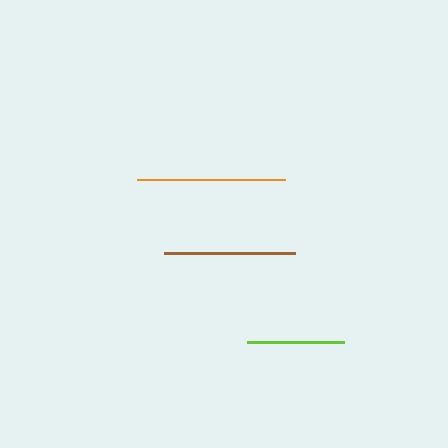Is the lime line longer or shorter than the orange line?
The orange line is longer than the lime line.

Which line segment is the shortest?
The lime line is the shortest at approximately 97 pixels.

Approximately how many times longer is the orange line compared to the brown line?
The orange line is approximately 1.1 times the length of the brown line.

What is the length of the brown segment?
The brown segment is approximately 130 pixels long.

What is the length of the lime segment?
The lime segment is approximately 97 pixels long.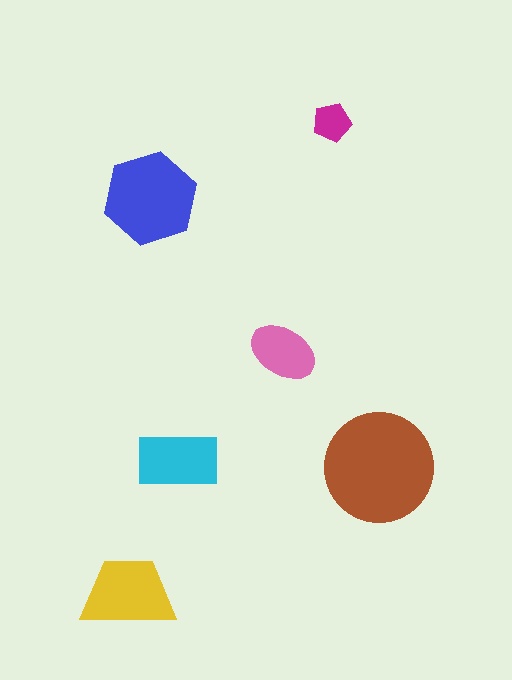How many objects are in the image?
There are 6 objects in the image.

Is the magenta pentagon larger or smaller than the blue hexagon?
Smaller.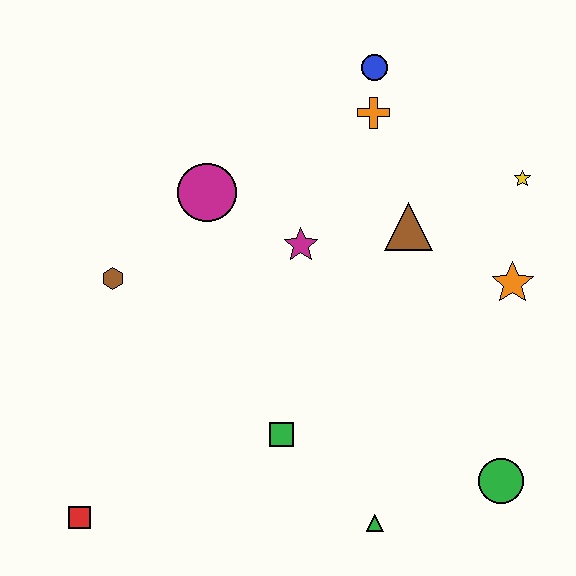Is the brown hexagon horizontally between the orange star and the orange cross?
No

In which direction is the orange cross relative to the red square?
The orange cross is above the red square.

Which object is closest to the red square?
The green square is closest to the red square.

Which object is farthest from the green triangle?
The blue circle is farthest from the green triangle.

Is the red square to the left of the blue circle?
Yes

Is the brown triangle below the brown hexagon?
No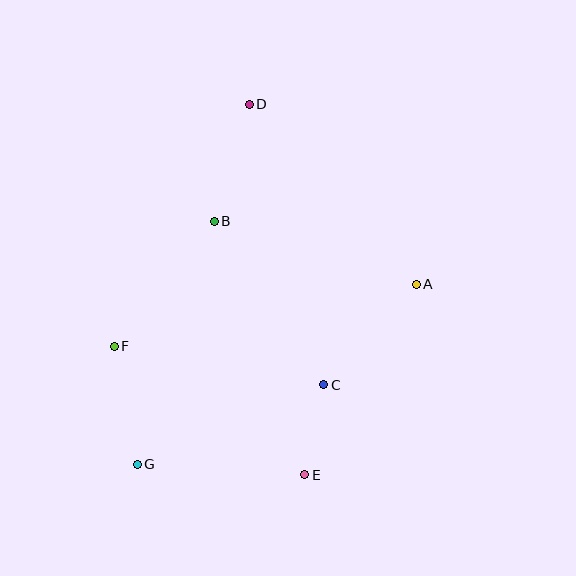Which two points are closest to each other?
Points C and E are closest to each other.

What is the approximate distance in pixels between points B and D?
The distance between B and D is approximately 122 pixels.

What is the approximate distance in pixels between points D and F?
The distance between D and F is approximately 277 pixels.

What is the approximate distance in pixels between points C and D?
The distance between C and D is approximately 290 pixels.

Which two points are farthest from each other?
Points D and G are farthest from each other.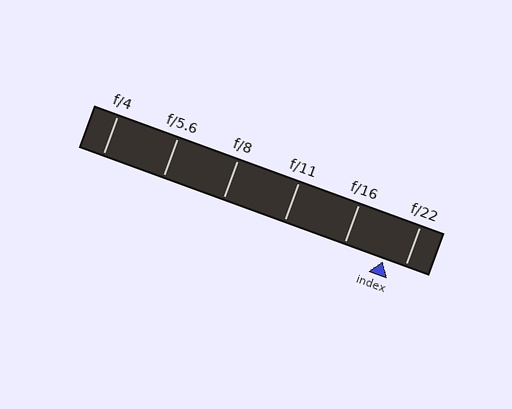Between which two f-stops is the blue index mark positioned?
The index mark is between f/16 and f/22.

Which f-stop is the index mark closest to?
The index mark is closest to f/22.